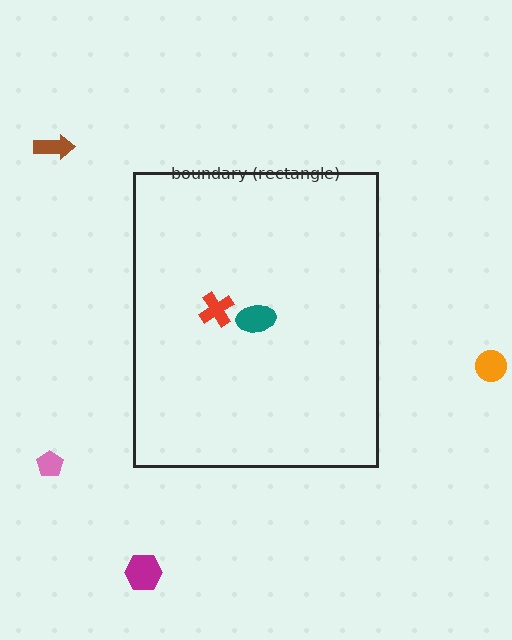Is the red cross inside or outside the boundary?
Inside.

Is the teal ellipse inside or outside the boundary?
Inside.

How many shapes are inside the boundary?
2 inside, 4 outside.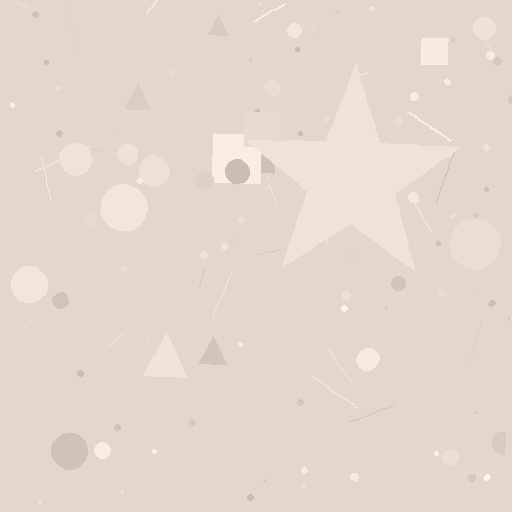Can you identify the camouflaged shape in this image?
The camouflaged shape is a star.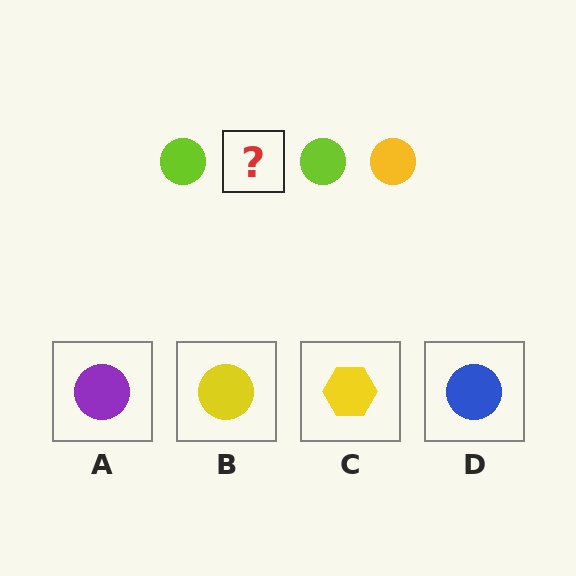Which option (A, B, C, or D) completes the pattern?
B.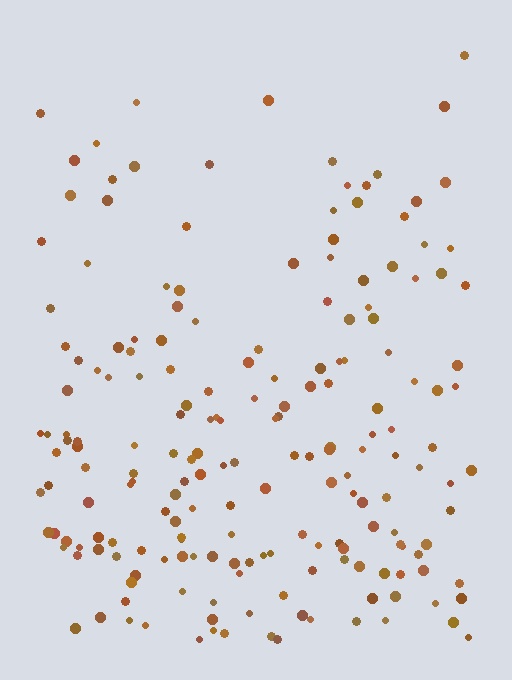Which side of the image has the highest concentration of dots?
The bottom.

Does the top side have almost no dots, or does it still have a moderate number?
Still a moderate number, just noticeably fewer than the bottom.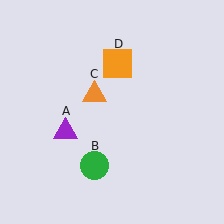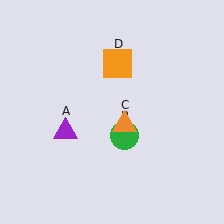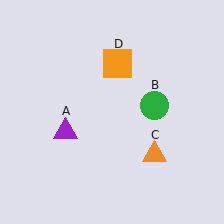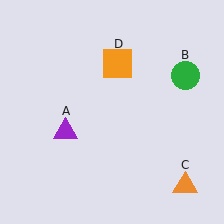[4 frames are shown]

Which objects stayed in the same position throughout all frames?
Purple triangle (object A) and orange square (object D) remained stationary.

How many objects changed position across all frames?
2 objects changed position: green circle (object B), orange triangle (object C).